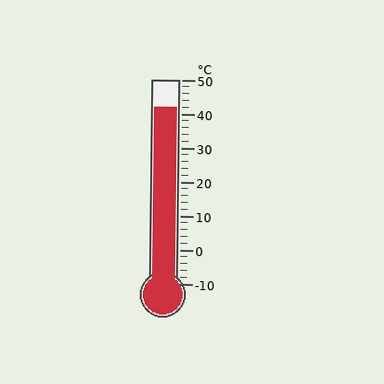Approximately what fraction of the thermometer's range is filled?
The thermometer is filled to approximately 85% of its range.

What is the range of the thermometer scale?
The thermometer scale ranges from -10°C to 50°C.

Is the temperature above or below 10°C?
The temperature is above 10°C.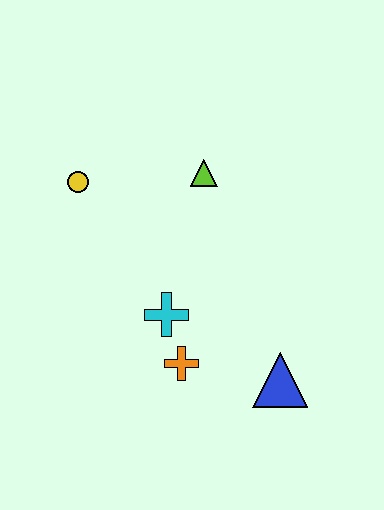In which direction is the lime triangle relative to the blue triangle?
The lime triangle is above the blue triangle.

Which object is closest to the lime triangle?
The yellow circle is closest to the lime triangle.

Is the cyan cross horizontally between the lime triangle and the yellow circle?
Yes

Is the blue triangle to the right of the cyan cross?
Yes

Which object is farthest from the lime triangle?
The blue triangle is farthest from the lime triangle.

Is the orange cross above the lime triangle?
No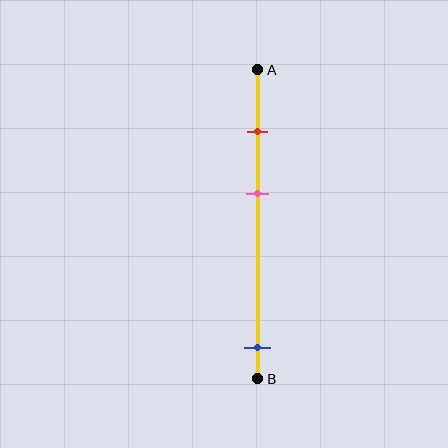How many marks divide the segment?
There are 3 marks dividing the segment.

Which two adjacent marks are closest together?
The red and pink marks are the closest adjacent pair.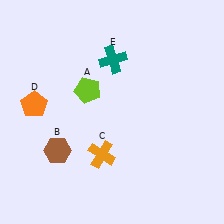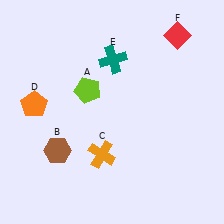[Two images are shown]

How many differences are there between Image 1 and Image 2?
There is 1 difference between the two images.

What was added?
A red diamond (F) was added in Image 2.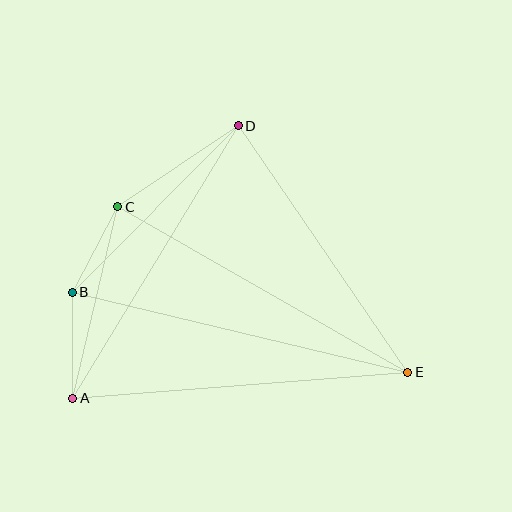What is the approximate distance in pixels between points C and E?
The distance between C and E is approximately 334 pixels.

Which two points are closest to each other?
Points B and C are closest to each other.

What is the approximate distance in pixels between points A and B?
The distance between A and B is approximately 106 pixels.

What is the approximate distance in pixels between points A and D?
The distance between A and D is approximately 319 pixels.